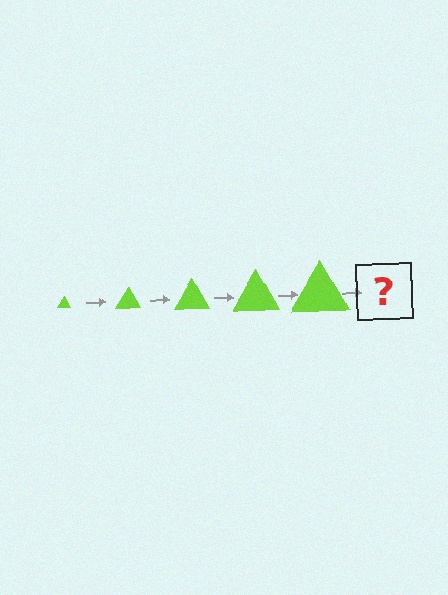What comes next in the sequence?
The next element should be a lime triangle, larger than the previous one.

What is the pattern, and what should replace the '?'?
The pattern is that the triangle gets progressively larger each step. The '?' should be a lime triangle, larger than the previous one.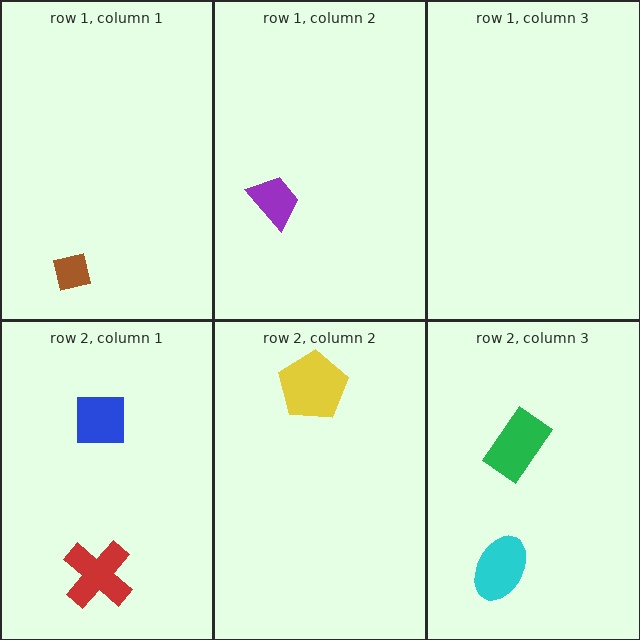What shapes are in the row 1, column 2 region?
The purple trapezoid.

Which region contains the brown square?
The row 1, column 1 region.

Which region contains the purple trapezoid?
The row 1, column 2 region.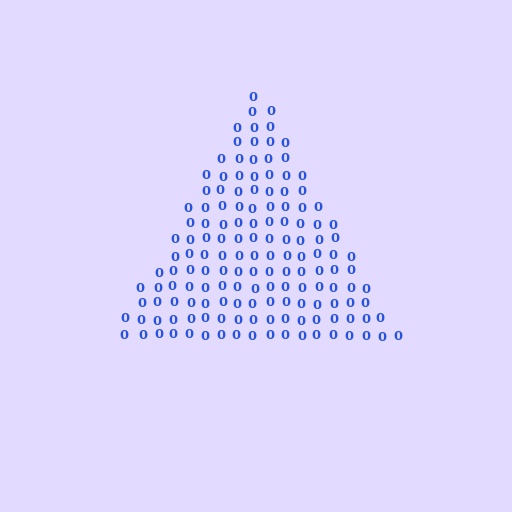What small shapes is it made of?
It is made of small digit 0's.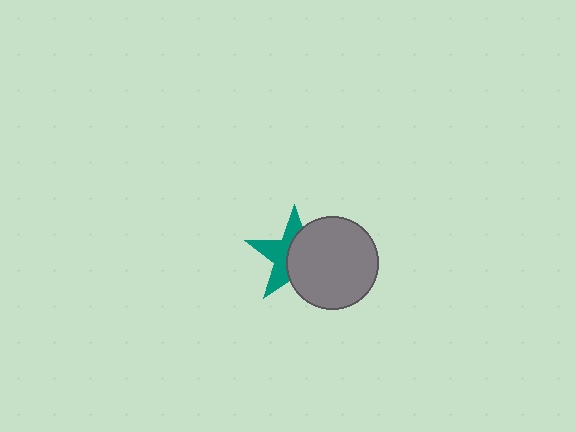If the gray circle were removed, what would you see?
You would see the complete teal star.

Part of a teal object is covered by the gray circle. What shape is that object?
It is a star.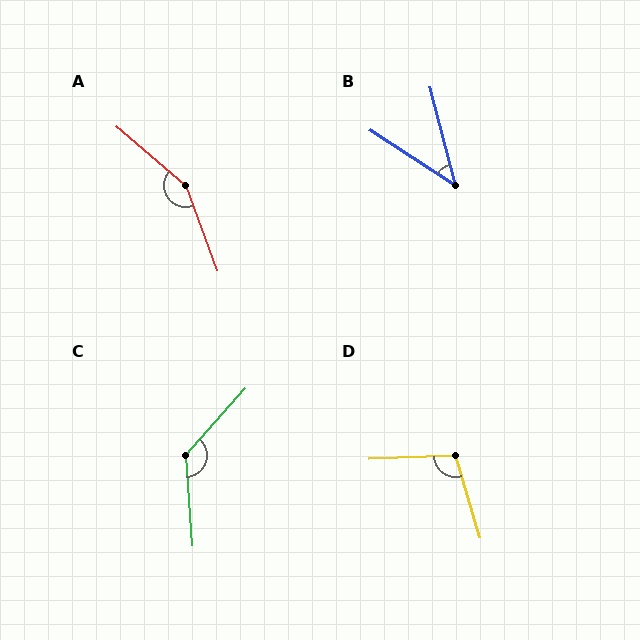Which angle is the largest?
A, at approximately 151 degrees.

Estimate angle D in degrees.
Approximately 104 degrees.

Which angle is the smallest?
B, at approximately 43 degrees.